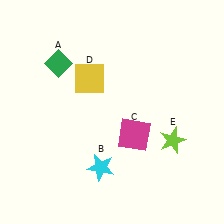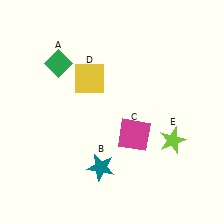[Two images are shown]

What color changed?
The star (B) changed from cyan in Image 1 to teal in Image 2.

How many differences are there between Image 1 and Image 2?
There is 1 difference between the two images.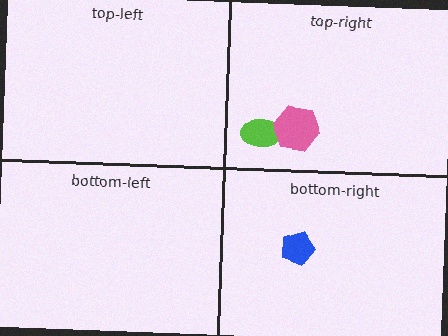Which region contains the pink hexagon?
The top-right region.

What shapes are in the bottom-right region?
The blue pentagon.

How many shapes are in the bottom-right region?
1.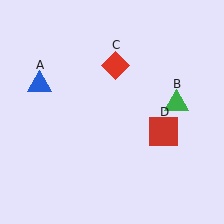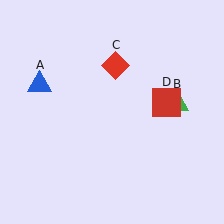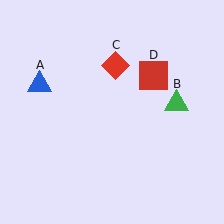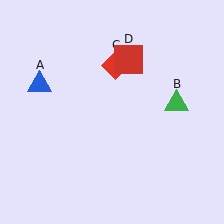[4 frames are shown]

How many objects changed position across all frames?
1 object changed position: red square (object D).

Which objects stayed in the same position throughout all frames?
Blue triangle (object A) and green triangle (object B) and red diamond (object C) remained stationary.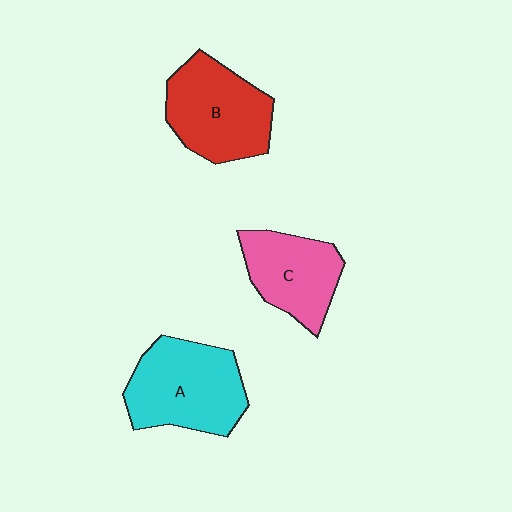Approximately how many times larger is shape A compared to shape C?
Approximately 1.3 times.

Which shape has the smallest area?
Shape C (pink).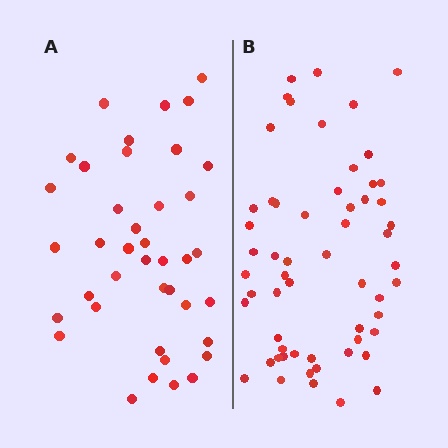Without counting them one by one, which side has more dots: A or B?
Region B (the right region) has more dots.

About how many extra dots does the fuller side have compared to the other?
Region B has approximately 20 more dots than region A.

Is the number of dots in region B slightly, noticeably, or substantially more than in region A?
Region B has substantially more. The ratio is roughly 1.4 to 1.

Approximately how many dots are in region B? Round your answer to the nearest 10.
About 60 dots. (The exact count is 58, which rounds to 60.)